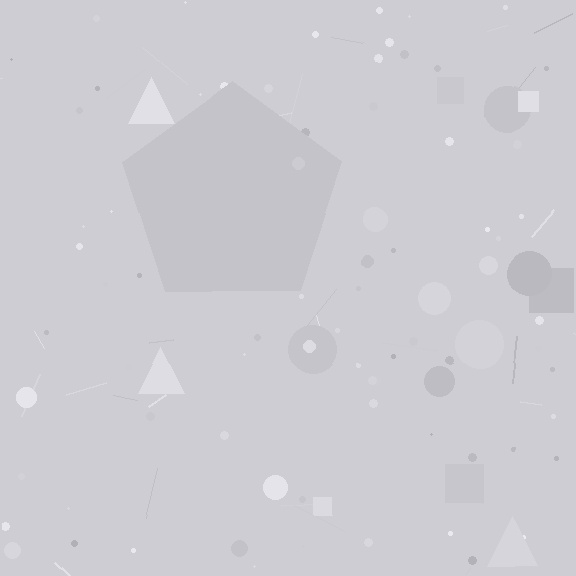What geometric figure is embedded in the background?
A pentagon is embedded in the background.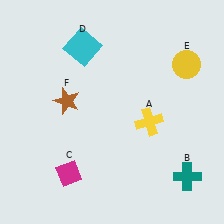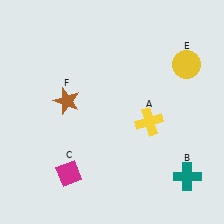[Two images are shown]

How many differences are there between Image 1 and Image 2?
There is 1 difference between the two images.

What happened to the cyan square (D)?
The cyan square (D) was removed in Image 2. It was in the top-left area of Image 1.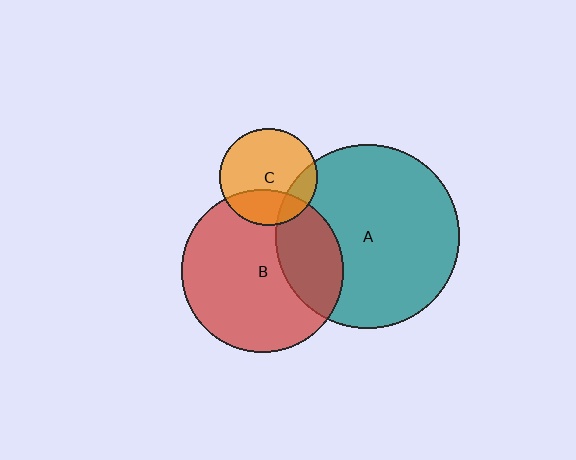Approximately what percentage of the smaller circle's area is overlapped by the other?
Approximately 30%.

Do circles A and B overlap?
Yes.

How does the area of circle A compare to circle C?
Approximately 3.5 times.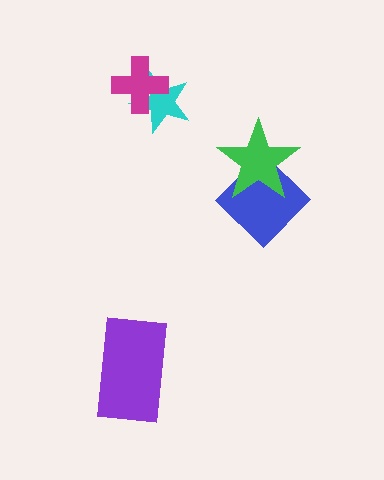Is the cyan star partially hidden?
Yes, it is partially covered by another shape.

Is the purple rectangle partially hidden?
No, no other shape covers it.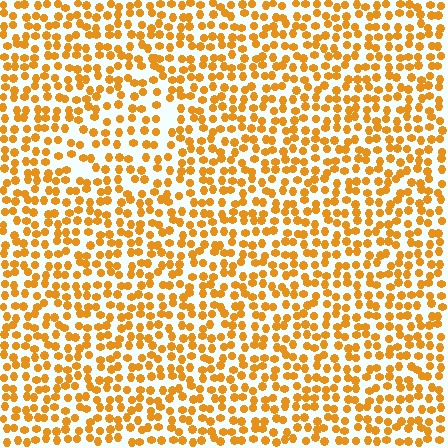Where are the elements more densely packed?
The elements are more densely packed outside the triangle boundary.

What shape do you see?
I see a triangle.